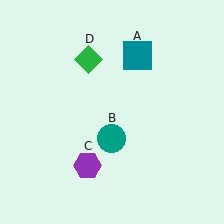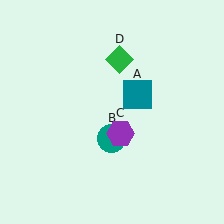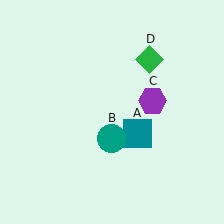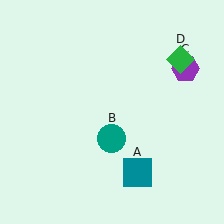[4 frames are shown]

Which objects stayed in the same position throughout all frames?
Teal circle (object B) remained stationary.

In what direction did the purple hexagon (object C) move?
The purple hexagon (object C) moved up and to the right.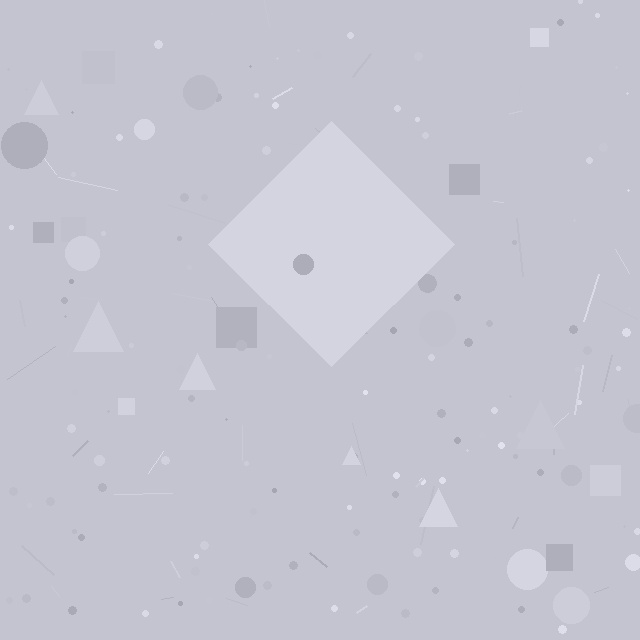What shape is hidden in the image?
A diamond is hidden in the image.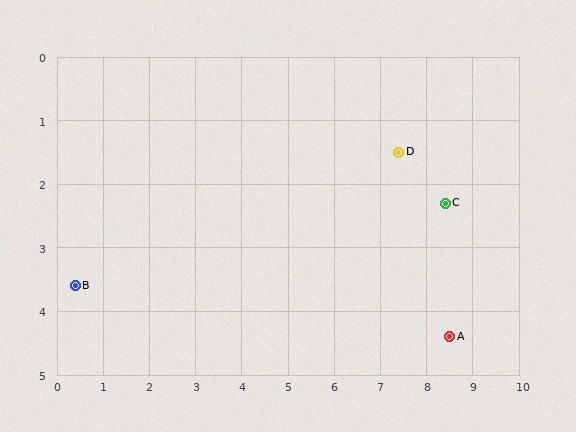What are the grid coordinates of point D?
Point D is at approximately (7.4, 1.5).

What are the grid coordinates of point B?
Point B is at approximately (0.4, 3.6).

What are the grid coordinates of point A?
Point A is at approximately (8.5, 4.4).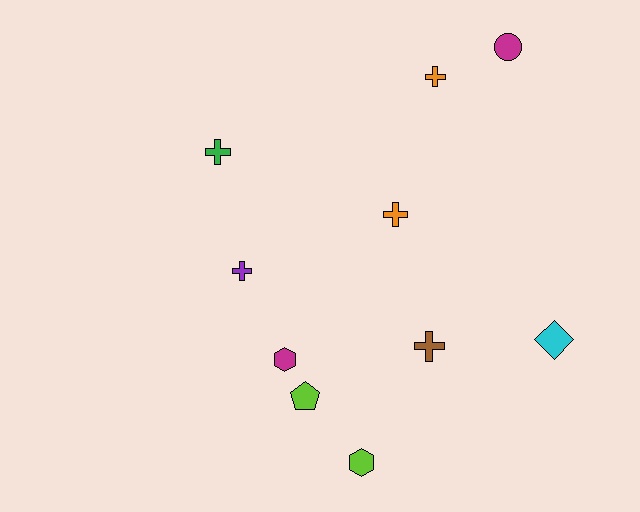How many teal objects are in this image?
There are no teal objects.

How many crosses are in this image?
There are 5 crosses.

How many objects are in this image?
There are 10 objects.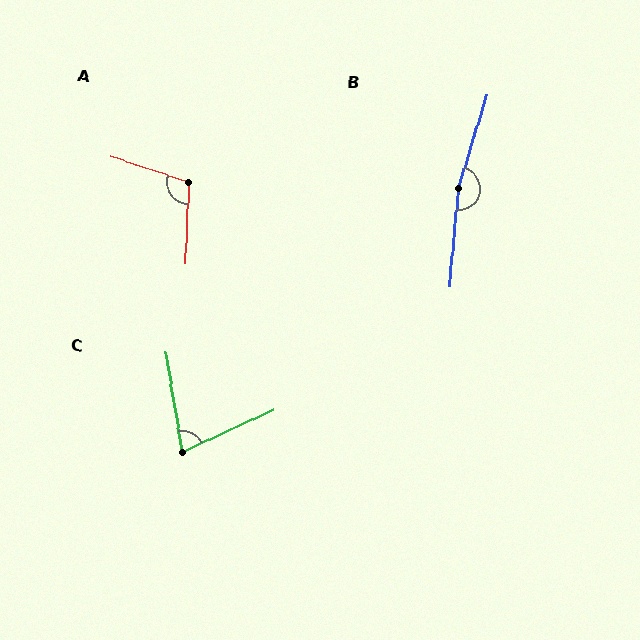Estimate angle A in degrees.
Approximately 106 degrees.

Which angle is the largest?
B, at approximately 168 degrees.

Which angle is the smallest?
C, at approximately 74 degrees.